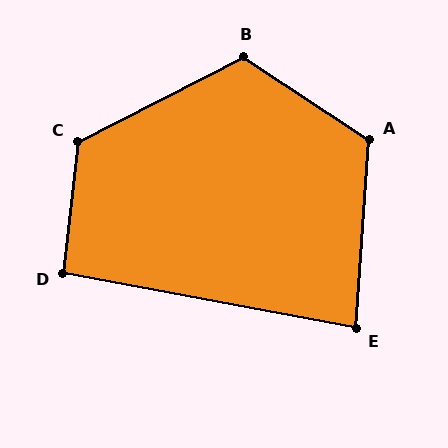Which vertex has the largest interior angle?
C, at approximately 123 degrees.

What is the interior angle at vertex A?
Approximately 119 degrees (obtuse).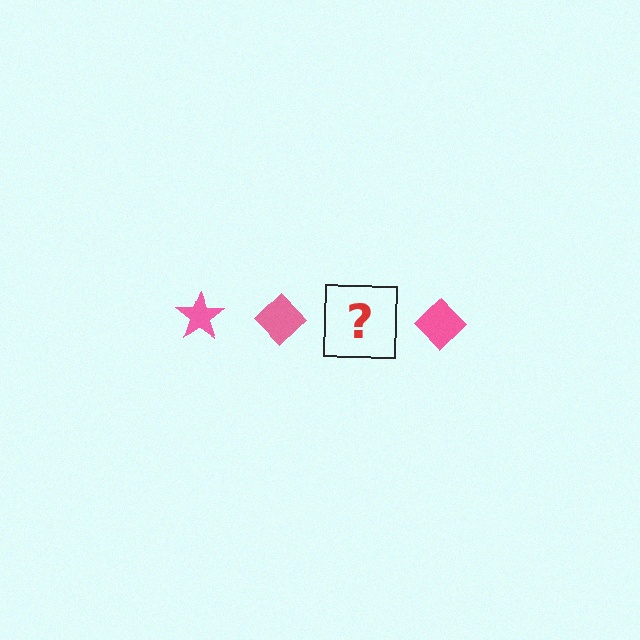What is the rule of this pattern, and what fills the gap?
The rule is that the pattern cycles through star, diamond shapes in pink. The gap should be filled with a pink star.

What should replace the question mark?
The question mark should be replaced with a pink star.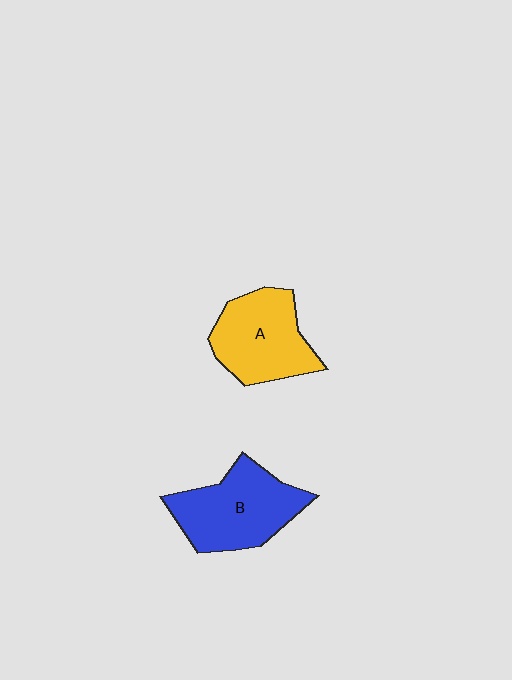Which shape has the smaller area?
Shape A (yellow).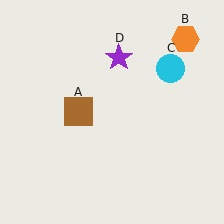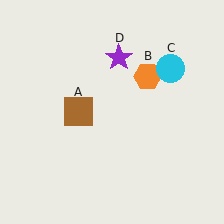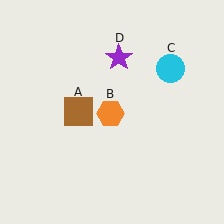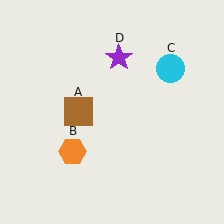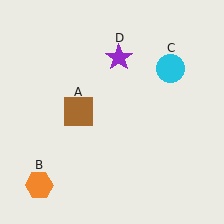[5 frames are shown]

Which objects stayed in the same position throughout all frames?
Brown square (object A) and cyan circle (object C) and purple star (object D) remained stationary.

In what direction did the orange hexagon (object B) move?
The orange hexagon (object B) moved down and to the left.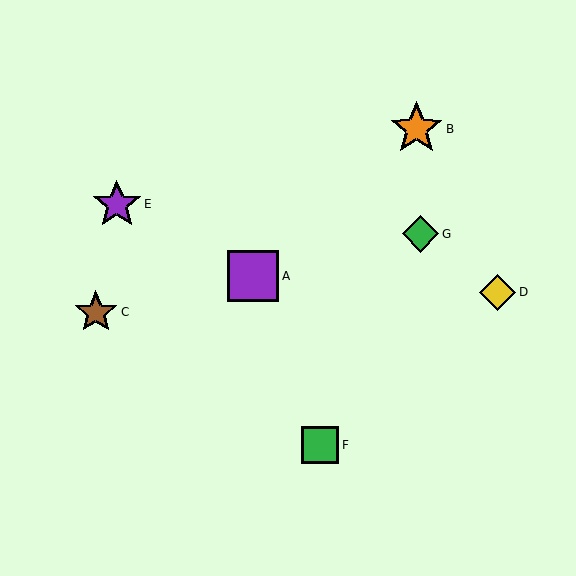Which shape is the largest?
The orange star (labeled B) is the largest.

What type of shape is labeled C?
Shape C is a brown star.